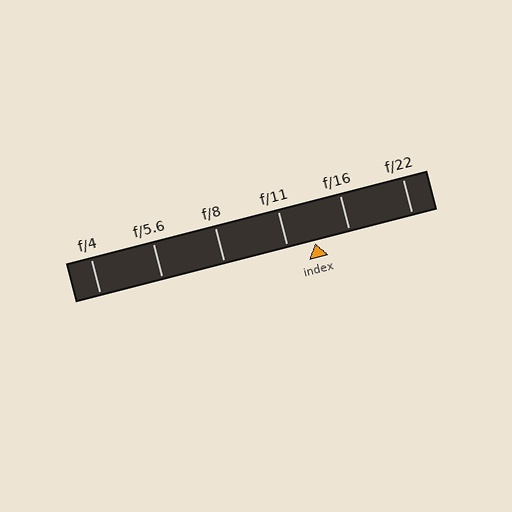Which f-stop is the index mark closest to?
The index mark is closest to f/11.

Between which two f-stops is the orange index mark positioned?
The index mark is between f/11 and f/16.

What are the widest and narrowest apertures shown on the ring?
The widest aperture shown is f/4 and the narrowest is f/22.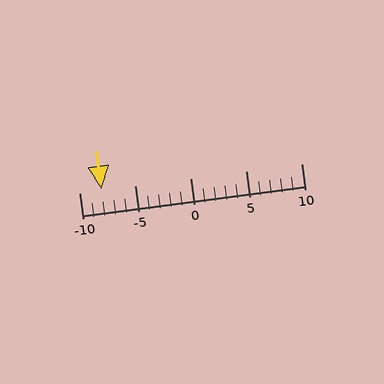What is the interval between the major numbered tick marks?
The major tick marks are spaced 5 units apart.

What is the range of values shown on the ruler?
The ruler shows values from -10 to 10.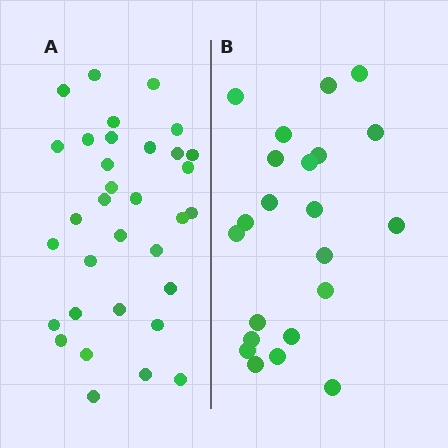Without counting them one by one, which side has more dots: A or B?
Region A (the left region) has more dots.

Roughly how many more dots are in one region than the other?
Region A has roughly 12 or so more dots than region B.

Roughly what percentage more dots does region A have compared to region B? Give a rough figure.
About 50% more.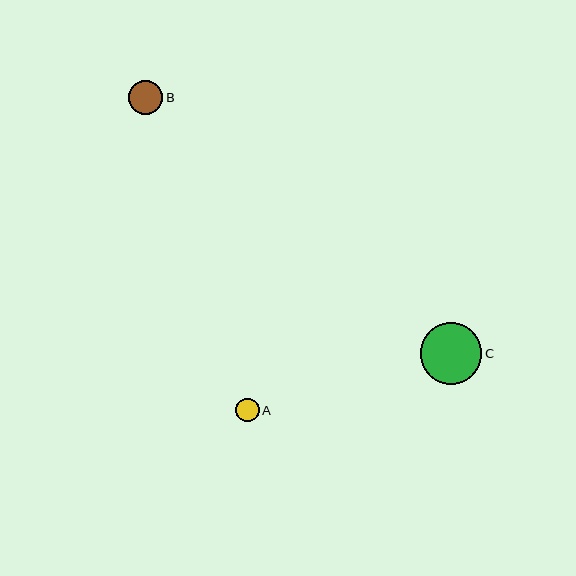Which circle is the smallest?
Circle A is the smallest with a size of approximately 23 pixels.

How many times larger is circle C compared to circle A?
Circle C is approximately 2.6 times the size of circle A.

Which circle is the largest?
Circle C is the largest with a size of approximately 61 pixels.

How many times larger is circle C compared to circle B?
Circle C is approximately 1.8 times the size of circle B.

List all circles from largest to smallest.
From largest to smallest: C, B, A.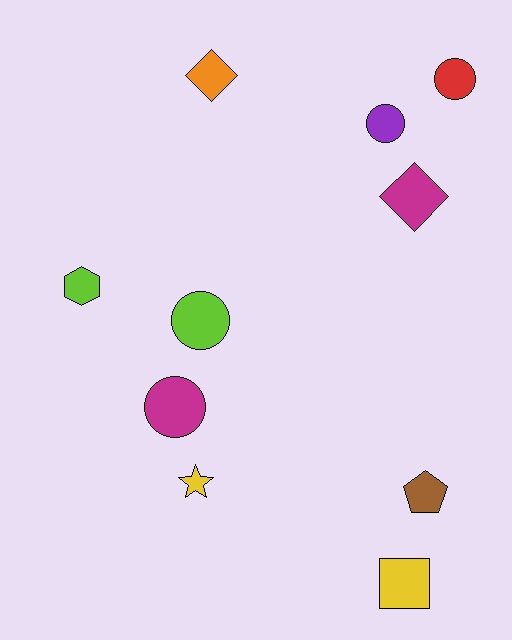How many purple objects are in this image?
There is 1 purple object.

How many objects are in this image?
There are 10 objects.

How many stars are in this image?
There is 1 star.